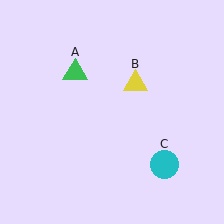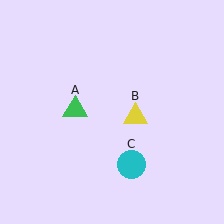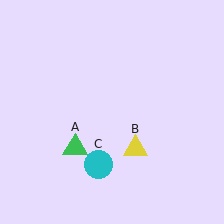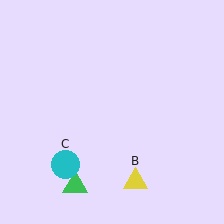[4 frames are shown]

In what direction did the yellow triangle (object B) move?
The yellow triangle (object B) moved down.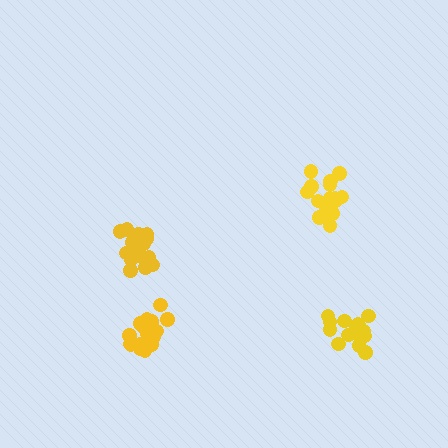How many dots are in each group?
Group 1: 18 dots, Group 2: 19 dots, Group 3: 16 dots, Group 4: 16 dots (69 total).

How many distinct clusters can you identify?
There are 4 distinct clusters.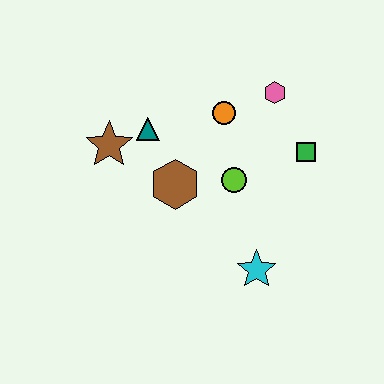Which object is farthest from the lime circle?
The brown star is farthest from the lime circle.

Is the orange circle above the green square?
Yes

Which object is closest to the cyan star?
The lime circle is closest to the cyan star.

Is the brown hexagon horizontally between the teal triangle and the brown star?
No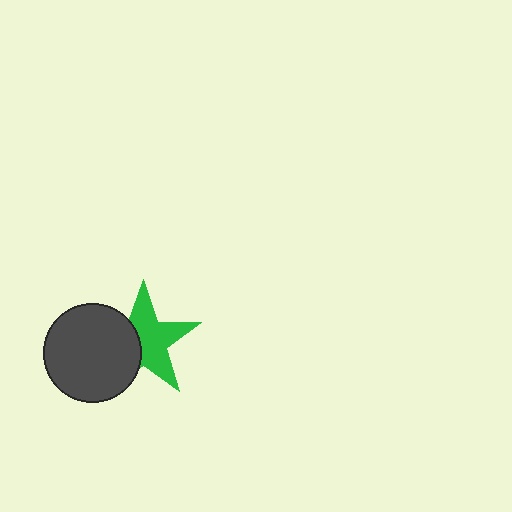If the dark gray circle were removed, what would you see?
You would see the complete green star.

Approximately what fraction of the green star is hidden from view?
Roughly 39% of the green star is hidden behind the dark gray circle.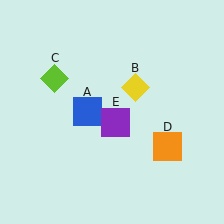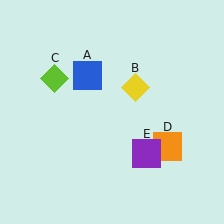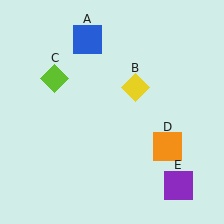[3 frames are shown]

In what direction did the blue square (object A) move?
The blue square (object A) moved up.